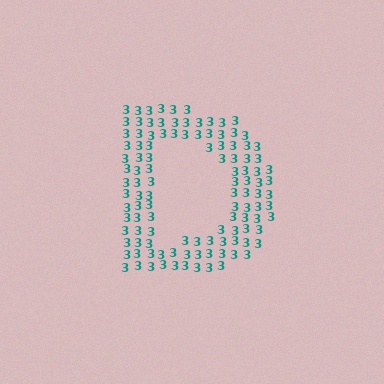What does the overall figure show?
The overall figure shows the letter D.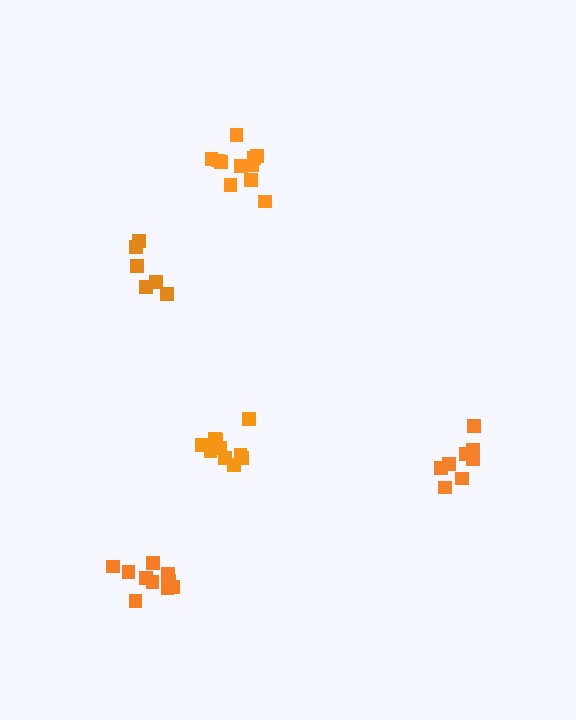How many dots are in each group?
Group 1: 10 dots, Group 2: 11 dots, Group 3: 11 dots, Group 4: 8 dots, Group 5: 6 dots (46 total).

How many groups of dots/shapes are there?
There are 5 groups.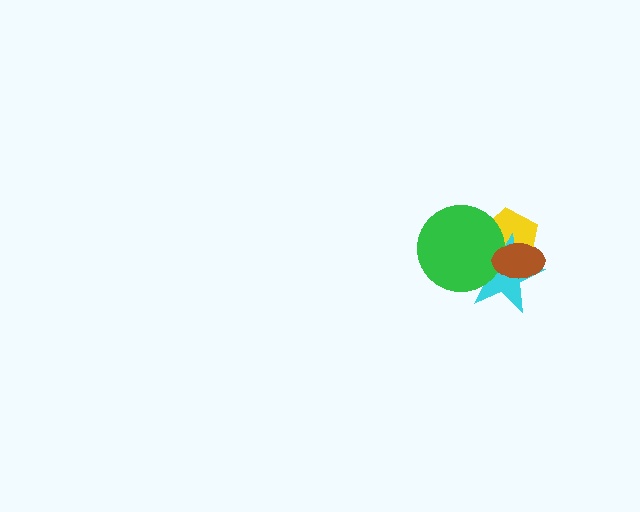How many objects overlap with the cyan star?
3 objects overlap with the cyan star.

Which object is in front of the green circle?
The brown ellipse is in front of the green circle.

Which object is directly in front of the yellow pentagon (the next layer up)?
The cyan star is directly in front of the yellow pentagon.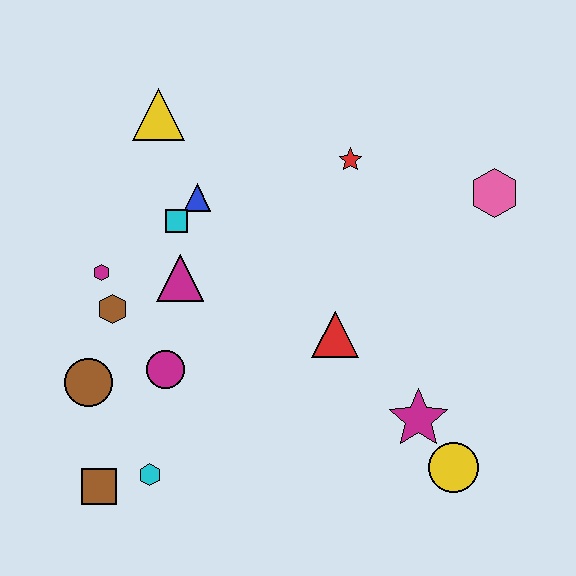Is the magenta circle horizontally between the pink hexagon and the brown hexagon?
Yes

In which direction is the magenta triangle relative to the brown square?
The magenta triangle is above the brown square.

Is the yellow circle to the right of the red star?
Yes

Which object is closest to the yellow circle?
The magenta star is closest to the yellow circle.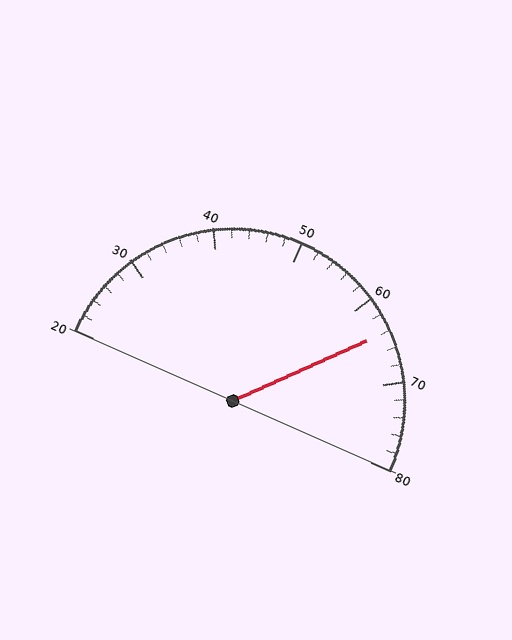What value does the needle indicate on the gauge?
The needle indicates approximately 64.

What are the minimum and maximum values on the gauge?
The gauge ranges from 20 to 80.